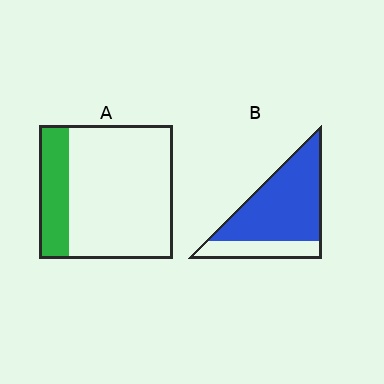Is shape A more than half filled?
No.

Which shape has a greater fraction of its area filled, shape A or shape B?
Shape B.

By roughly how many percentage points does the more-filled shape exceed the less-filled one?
By roughly 55 percentage points (B over A).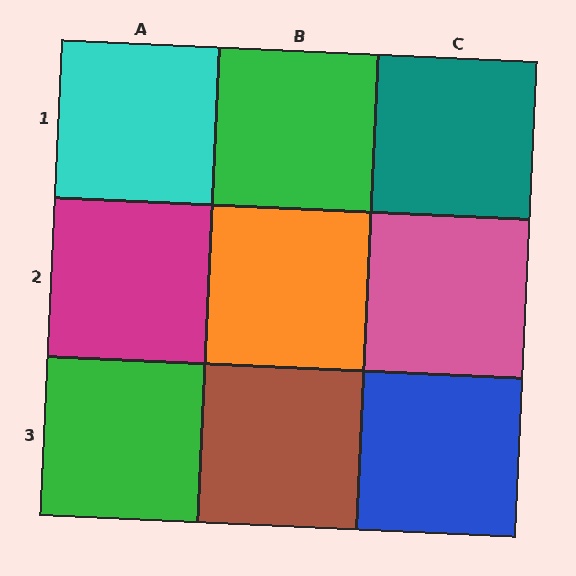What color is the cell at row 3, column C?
Blue.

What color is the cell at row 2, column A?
Magenta.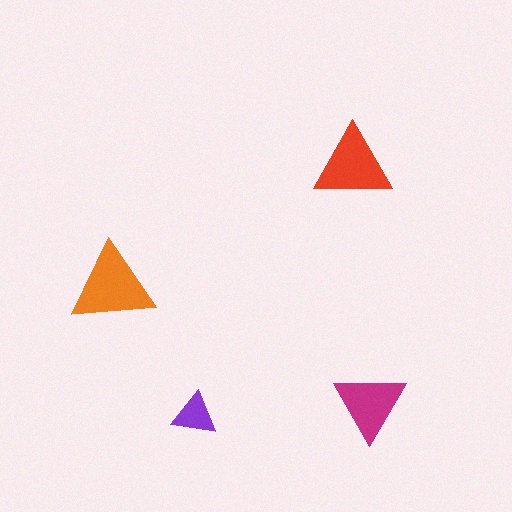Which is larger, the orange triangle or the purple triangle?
The orange one.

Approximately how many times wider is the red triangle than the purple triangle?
About 1.5 times wider.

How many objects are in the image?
There are 4 objects in the image.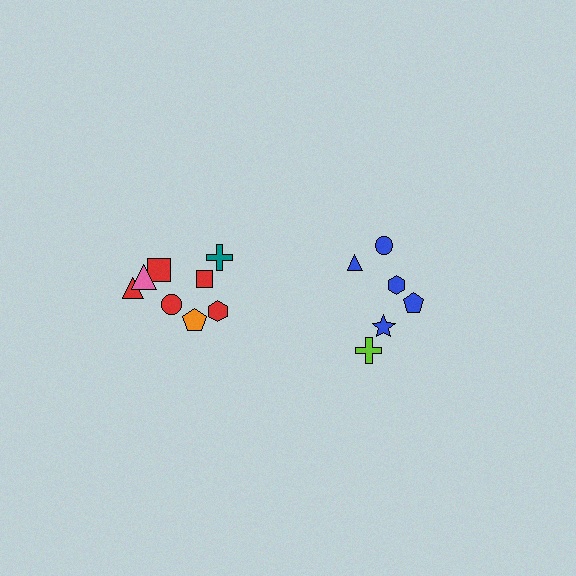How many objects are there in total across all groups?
There are 14 objects.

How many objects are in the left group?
There are 8 objects.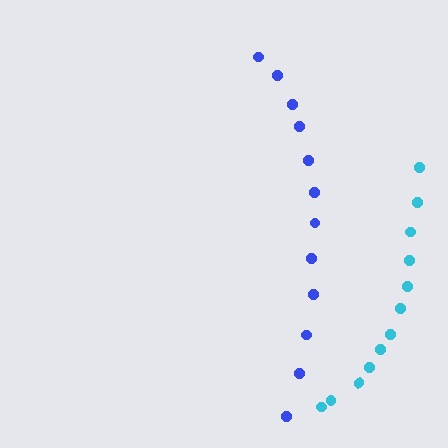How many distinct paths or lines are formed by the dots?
There are 2 distinct paths.